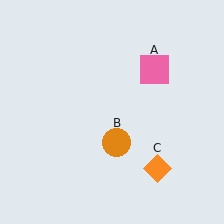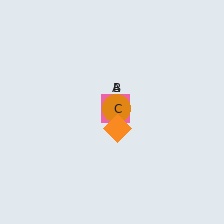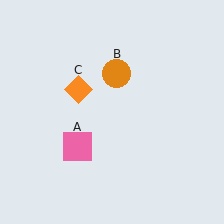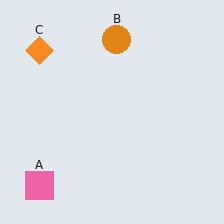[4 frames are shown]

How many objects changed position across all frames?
3 objects changed position: pink square (object A), orange circle (object B), orange diamond (object C).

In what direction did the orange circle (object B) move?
The orange circle (object B) moved up.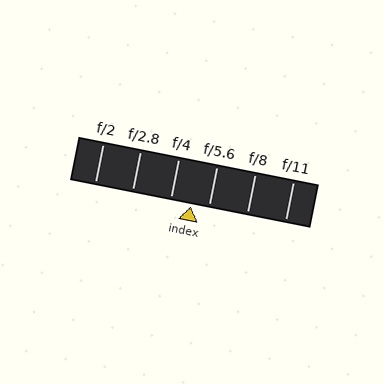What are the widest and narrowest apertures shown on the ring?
The widest aperture shown is f/2 and the narrowest is f/11.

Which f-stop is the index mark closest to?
The index mark is closest to f/5.6.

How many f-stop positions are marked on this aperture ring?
There are 6 f-stop positions marked.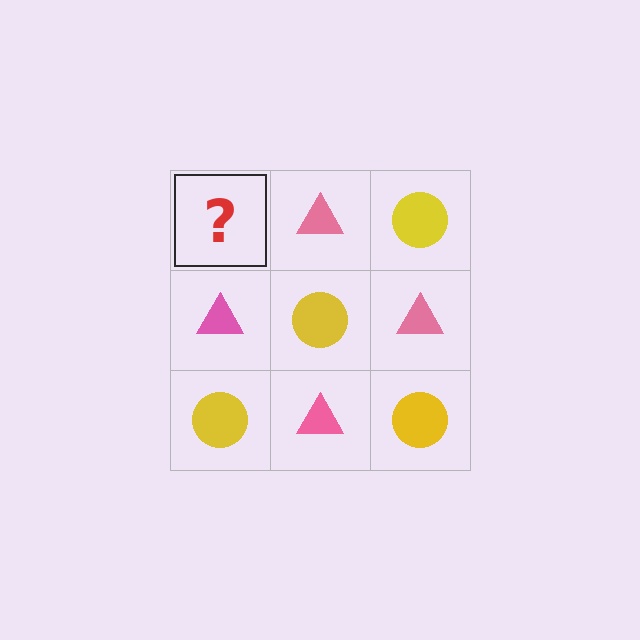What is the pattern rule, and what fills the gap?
The rule is that it alternates yellow circle and pink triangle in a checkerboard pattern. The gap should be filled with a yellow circle.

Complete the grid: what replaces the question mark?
The question mark should be replaced with a yellow circle.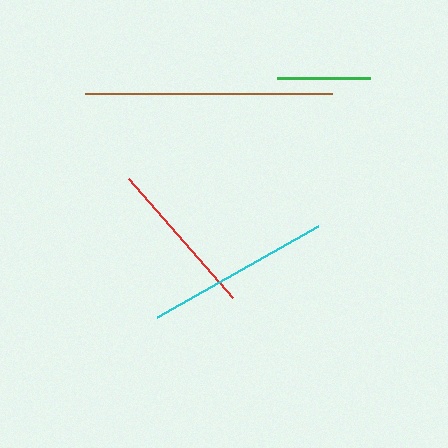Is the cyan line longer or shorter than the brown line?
The brown line is longer than the cyan line.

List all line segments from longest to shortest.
From longest to shortest: brown, cyan, red, green.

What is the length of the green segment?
The green segment is approximately 94 pixels long.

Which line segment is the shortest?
The green line is the shortest at approximately 94 pixels.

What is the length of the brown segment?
The brown segment is approximately 246 pixels long.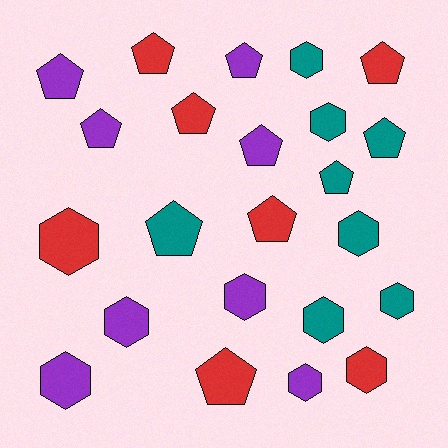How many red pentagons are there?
There are 5 red pentagons.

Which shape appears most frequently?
Pentagon, with 12 objects.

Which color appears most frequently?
Purple, with 8 objects.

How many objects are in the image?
There are 23 objects.